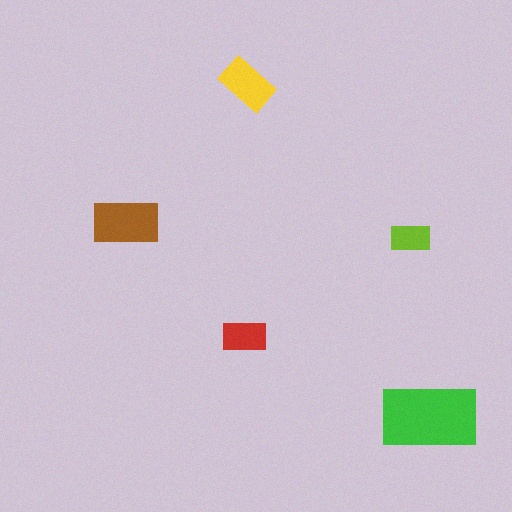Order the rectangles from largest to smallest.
the green one, the brown one, the yellow one, the red one, the lime one.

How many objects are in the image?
There are 5 objects in the image.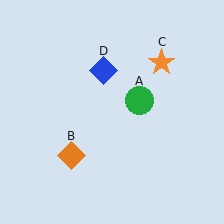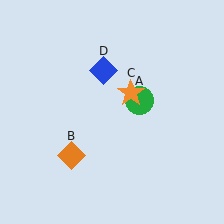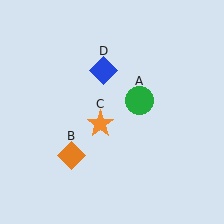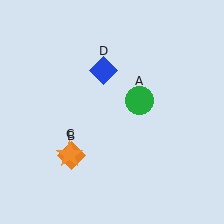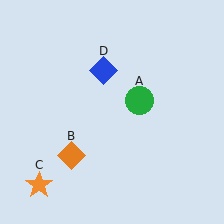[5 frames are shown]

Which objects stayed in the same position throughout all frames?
Green circle (object A) and orange diamond (object B) and blue diamond (object D) remained stationary.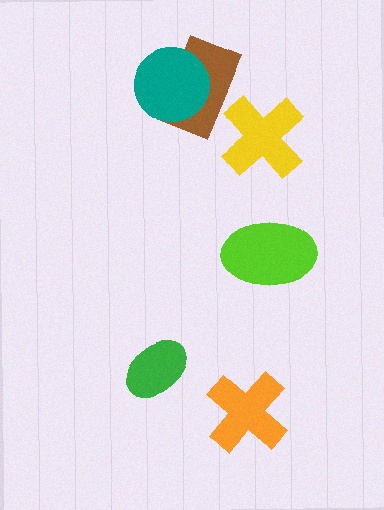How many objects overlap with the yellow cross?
1 object overlaps with the yellow cross.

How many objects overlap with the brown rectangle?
2 objects overlap with the brown rectangle.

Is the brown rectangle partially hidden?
Yes, it is partially covered by another shape.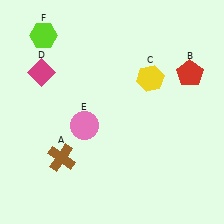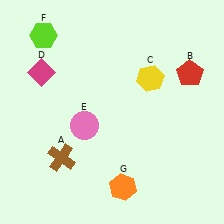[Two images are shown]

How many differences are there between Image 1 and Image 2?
There is 1 difference between the two images.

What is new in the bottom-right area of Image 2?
An orange hexagon (G) was added in the bottom-right area of Image 2.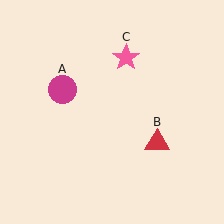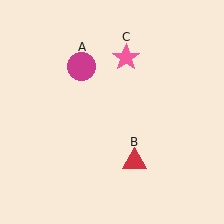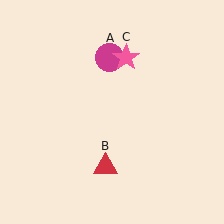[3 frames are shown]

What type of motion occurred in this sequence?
The magenta circle (object A), red triangle (object B) rotated clockwise around the center of the scene.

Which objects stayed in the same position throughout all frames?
Pink star (object C) remained stationary.